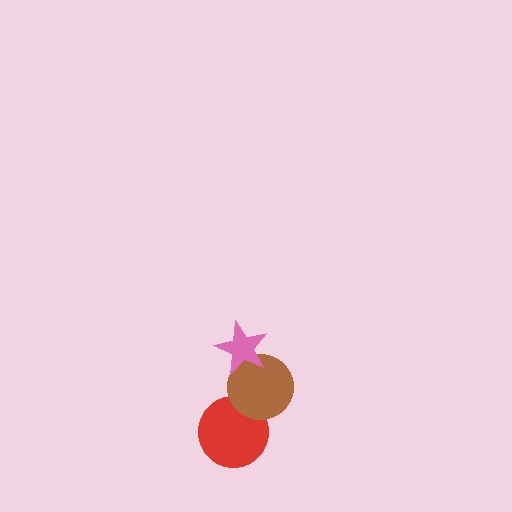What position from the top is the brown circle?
The brown circle is 2nd from the top.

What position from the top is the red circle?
The red circle is 3rd from the top.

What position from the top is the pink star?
The pink star is 1st from the top.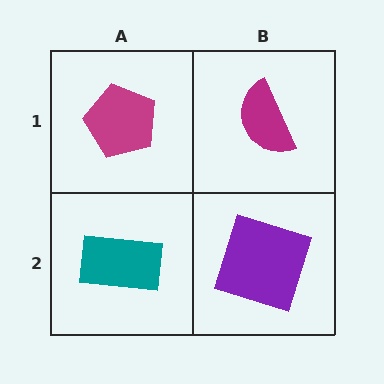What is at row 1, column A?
A magenta pentagon.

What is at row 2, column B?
A purple square.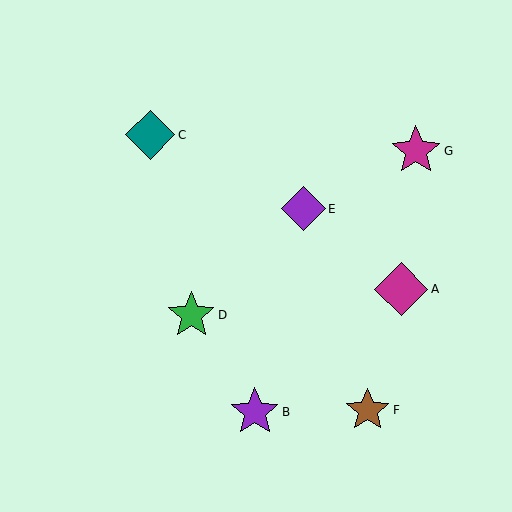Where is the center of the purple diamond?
The center of the purple diamond is at (303, 209).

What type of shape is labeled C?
Shape C is a teal diamond.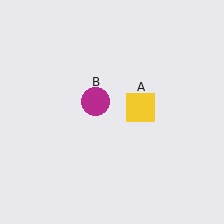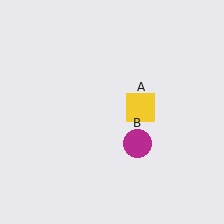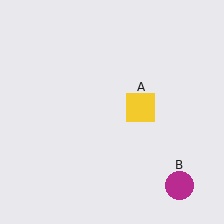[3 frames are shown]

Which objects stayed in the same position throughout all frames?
Yellow square (object A) remained stationary.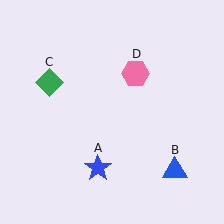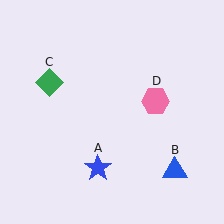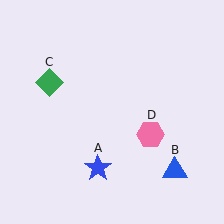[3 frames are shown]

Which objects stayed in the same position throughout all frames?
Blue star (object A) and blue triangle (object B) and green diamond (object C) remained stationary.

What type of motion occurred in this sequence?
The pink hexagon (object D) rotated clockwise around the center of the scene.